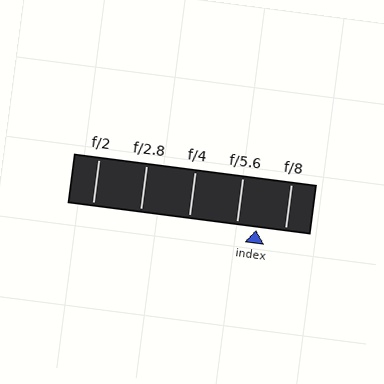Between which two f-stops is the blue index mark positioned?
The index mark is between f/5.6 and f/8.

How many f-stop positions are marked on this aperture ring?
There are 5 f-stop positions marked.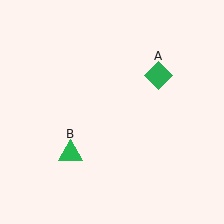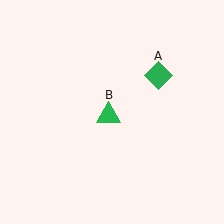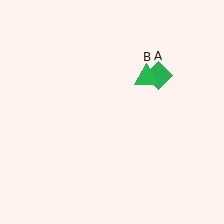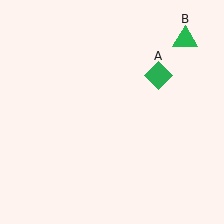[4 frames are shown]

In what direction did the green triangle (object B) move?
The green triangle (object B) moved up and to the right.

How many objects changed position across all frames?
1 object changed position: green triangle (object B).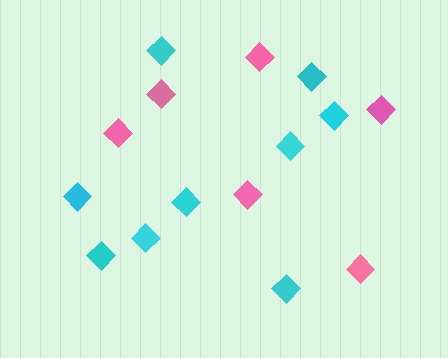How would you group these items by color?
There are 2 groups: one group of pink diamonds (6) and one group of cyan diamonds (9).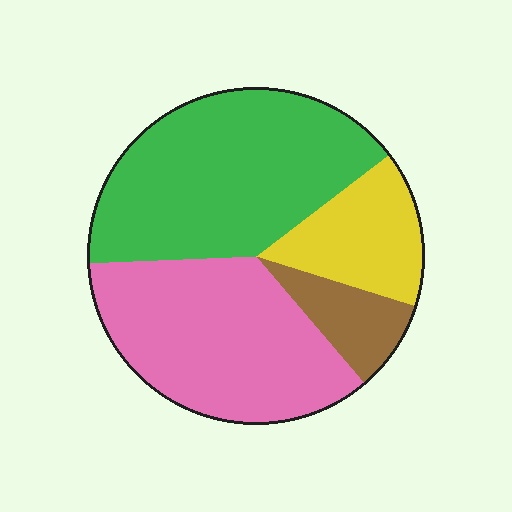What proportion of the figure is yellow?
Yellow takes up less than a sixth of the figure.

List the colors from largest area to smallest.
From largest to smallest: green, pink, yellow, brown.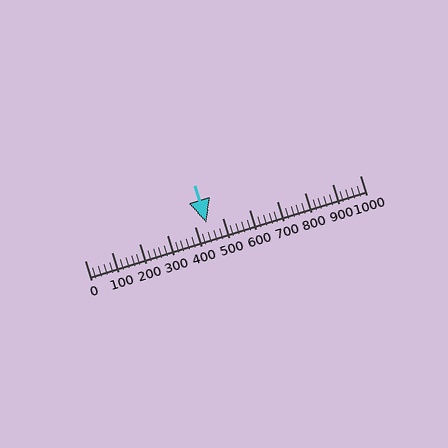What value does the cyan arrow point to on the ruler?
The cyan arrow points to approximately 442.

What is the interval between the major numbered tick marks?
The major tick marks are spaced 100 units apart.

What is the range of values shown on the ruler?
The ruler shows values from 0 to 1000.